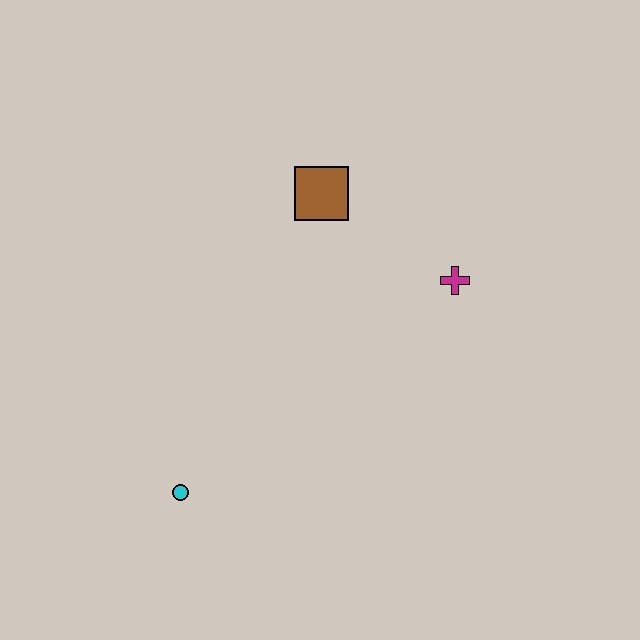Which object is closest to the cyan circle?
The brown square is closest to the cyan circle.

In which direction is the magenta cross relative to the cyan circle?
The magenta cross is to the right of the cyan circle.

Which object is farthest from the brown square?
The cyan circle is farthest from the brown square.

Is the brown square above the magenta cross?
Yes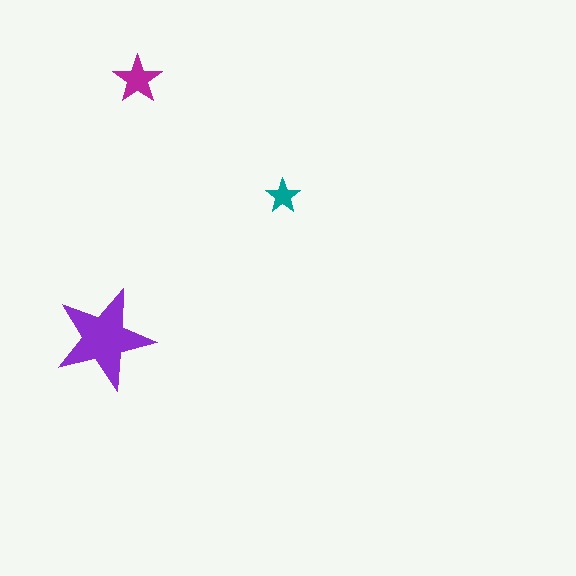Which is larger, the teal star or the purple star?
The purple one.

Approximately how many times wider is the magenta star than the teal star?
About 1.5 times wider.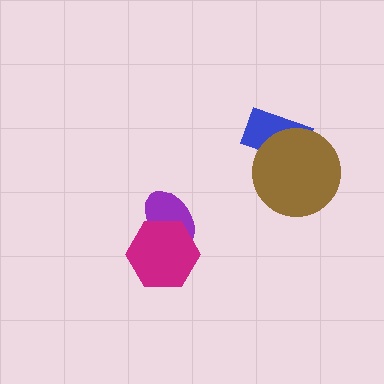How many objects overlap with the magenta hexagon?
1 object overlaps with the magenta hexagon.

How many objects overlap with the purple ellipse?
1 object overlaps with the purple ellipse.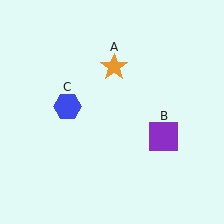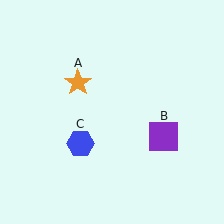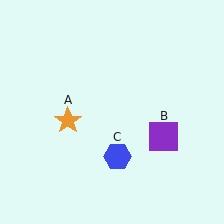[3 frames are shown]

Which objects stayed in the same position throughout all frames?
Purple square (object B) remained stationary.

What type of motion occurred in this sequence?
The orange star (object A), blue hexagon (object C) rotated counterclockwise around the center of the scene.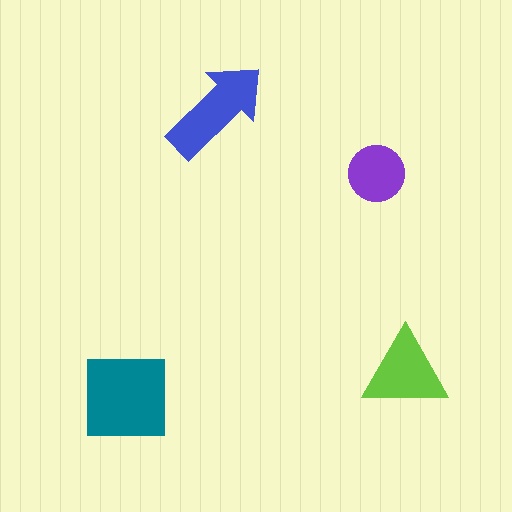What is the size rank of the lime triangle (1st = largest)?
3rd.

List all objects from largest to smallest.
The teal square, the blue arrow, the lime triangle, the purple circle.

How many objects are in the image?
There are 4 objects in the image.